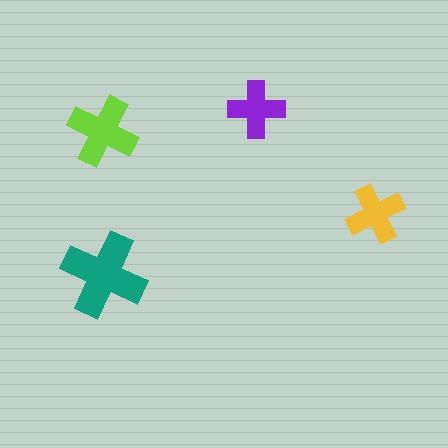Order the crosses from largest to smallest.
the teal one, the lime one, the yellow one, the purple one.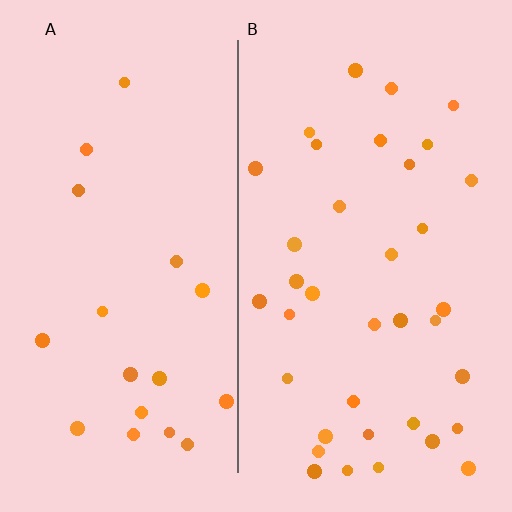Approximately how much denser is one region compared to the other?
Approximately 2.0× — region B over region A.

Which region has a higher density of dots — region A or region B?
B (the right).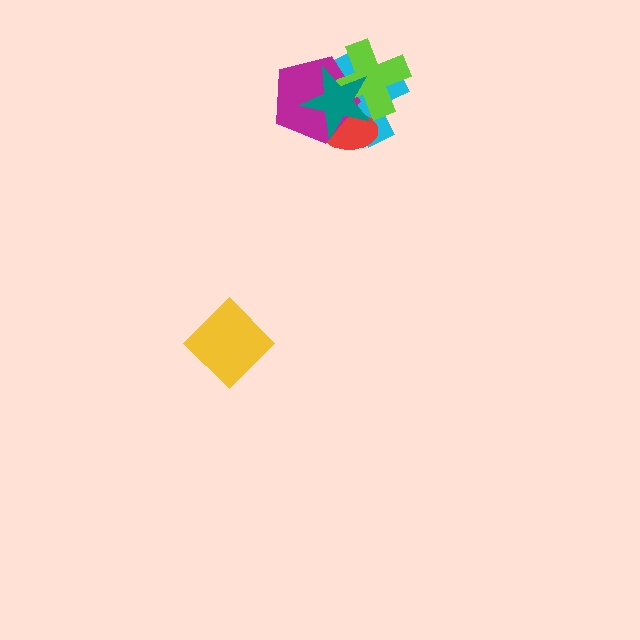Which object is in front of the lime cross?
The teal star is in front of the lime cross.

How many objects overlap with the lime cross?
4 objects overlap with the lime cross.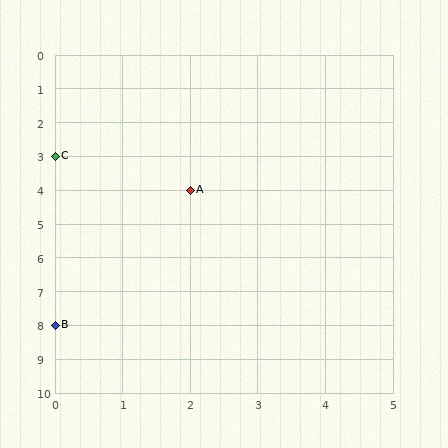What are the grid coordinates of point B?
Point B is at grid coordinates (0, 8).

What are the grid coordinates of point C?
Point C is at grid coordinates (0, 3).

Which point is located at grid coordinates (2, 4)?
Point A is at (2, 4).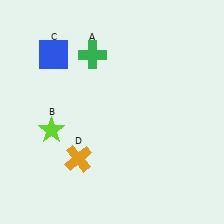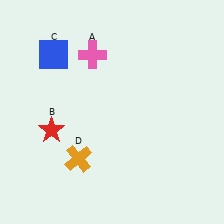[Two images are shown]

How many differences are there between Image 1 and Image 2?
There are 2 differences between the two images.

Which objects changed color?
A changed from green to pink. B changed from lime to red.